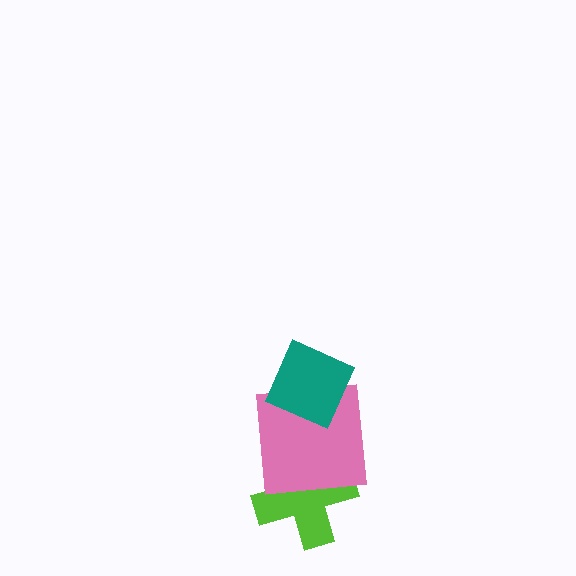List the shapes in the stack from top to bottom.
From top to bottom: the teal diamond, the pink square, the lime cross.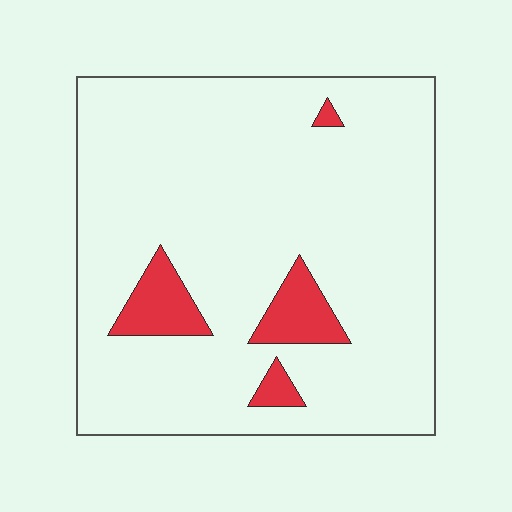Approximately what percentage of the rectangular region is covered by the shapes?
Approximately 10%.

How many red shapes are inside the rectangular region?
4.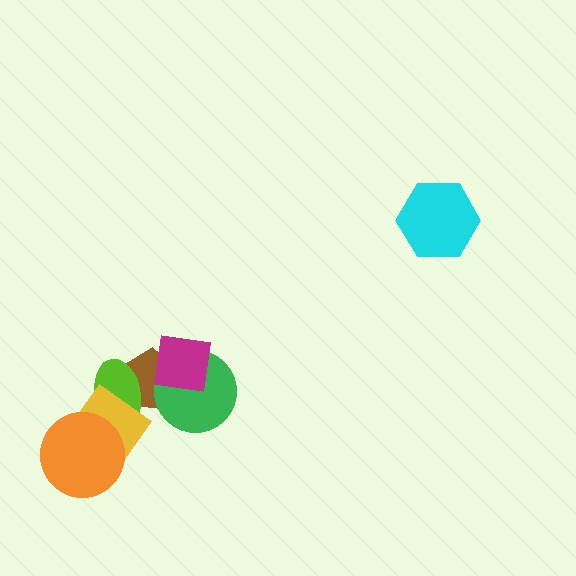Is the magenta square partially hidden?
No, no other shape covers it.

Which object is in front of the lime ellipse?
The yellow diamond is in front of the lime ellipse.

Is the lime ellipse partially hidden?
Yes, it is partially covered by another shape.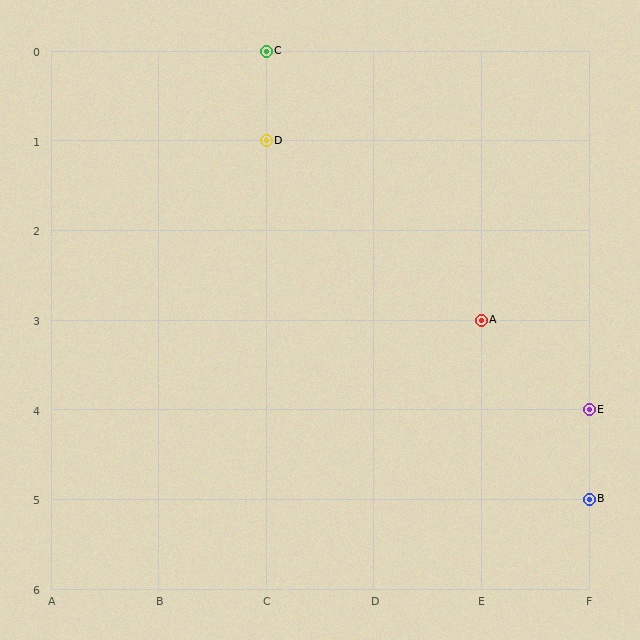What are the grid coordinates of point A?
Point A is at grid coordinates (E, 3).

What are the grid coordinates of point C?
Point C is at grid coordinates (C, 0).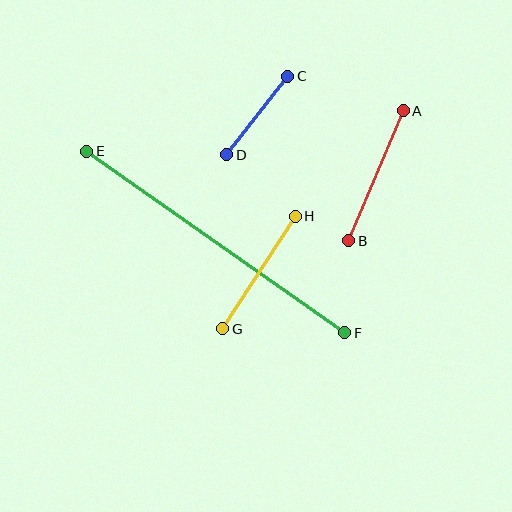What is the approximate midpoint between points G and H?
The midpoint is at approximately (259, 272) pixels.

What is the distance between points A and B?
The distance is approximately 141 pixels.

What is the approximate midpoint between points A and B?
The midpoint is at approximately (376, 176) pixels.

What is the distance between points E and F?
The distance is approximately 315 pixels.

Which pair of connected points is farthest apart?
Points E and F are farthest apart.